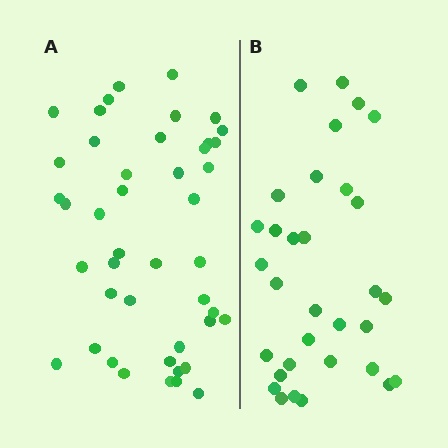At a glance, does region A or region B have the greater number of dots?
Region A (the left region) has more dots.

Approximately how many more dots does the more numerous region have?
Region A has roughly 12 or so more dots than region B.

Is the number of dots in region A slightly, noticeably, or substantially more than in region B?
Region A has noticeably more, but not dramatically so. The ratio is roughly 1.4 to 1.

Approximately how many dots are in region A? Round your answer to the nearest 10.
About 40 dots. (The exact count is 44, which rounds to 40.)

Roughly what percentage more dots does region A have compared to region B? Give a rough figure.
About 40% more.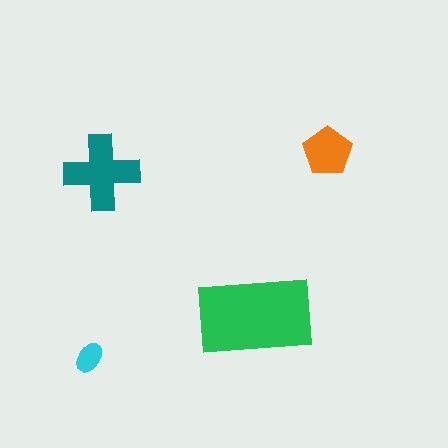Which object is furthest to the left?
The cyan ellipse is leftmost.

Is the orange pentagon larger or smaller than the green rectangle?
Smaller.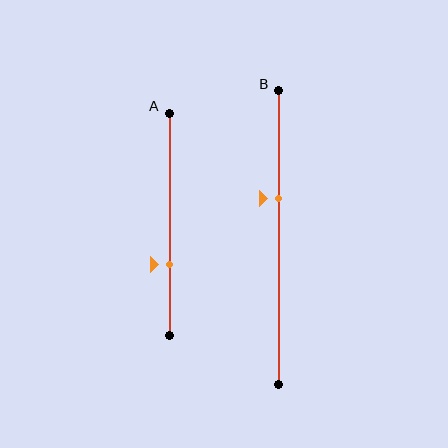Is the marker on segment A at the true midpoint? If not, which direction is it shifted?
No, the marker on segment A is shifted downward by about 18% of the segment length.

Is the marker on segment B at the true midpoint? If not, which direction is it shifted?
No, the marker on segment B is shifted upward by about 13% of the segment length.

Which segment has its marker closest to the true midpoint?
Segment B has its marker closest to the true midpoint.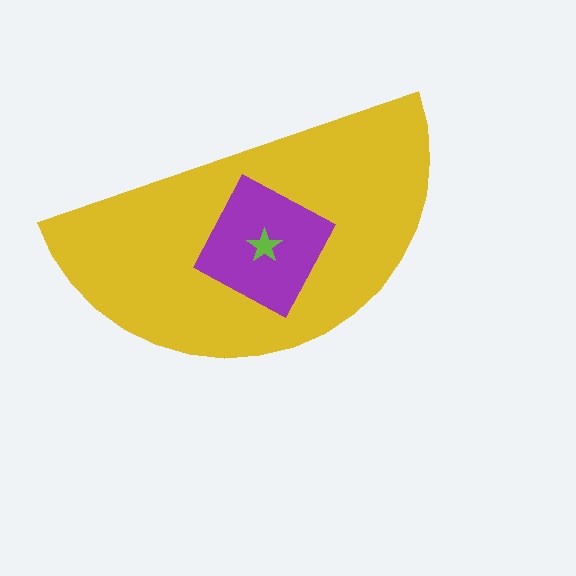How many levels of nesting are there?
3.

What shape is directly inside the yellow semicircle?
The purple diamond.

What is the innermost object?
The lime star.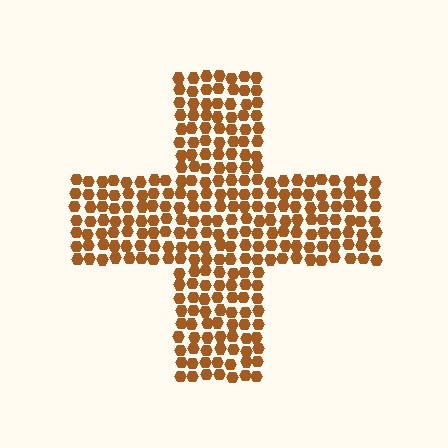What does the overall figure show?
The overall figure shows a cross.